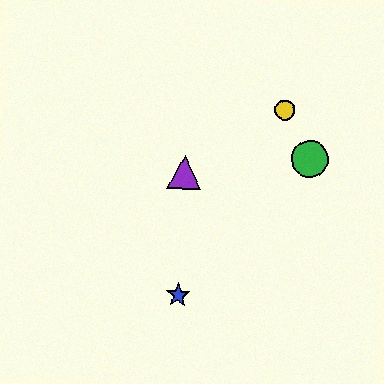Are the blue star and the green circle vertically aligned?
No, the blue star is at x≈178 and the green circle is at x≈310.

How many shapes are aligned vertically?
3 shapes (the red diamond, the blue star, the purple triangle) are aligned vertically.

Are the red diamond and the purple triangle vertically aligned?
Yes, both are at x≈184.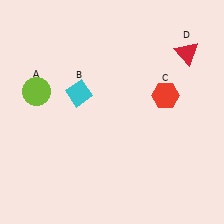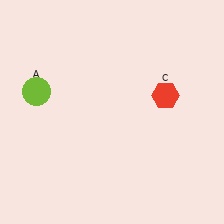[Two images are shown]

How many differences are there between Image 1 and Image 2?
There are 2 differences between the two images.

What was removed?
The cyan diamond (B), the red triangle (D) were removed in Image 2.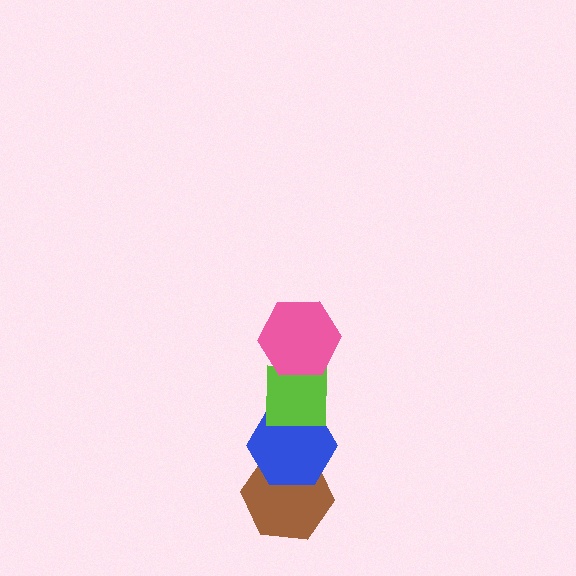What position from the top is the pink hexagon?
The pink hexagon is 1st from the top.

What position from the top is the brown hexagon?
The brown hexagon is 4th from the top.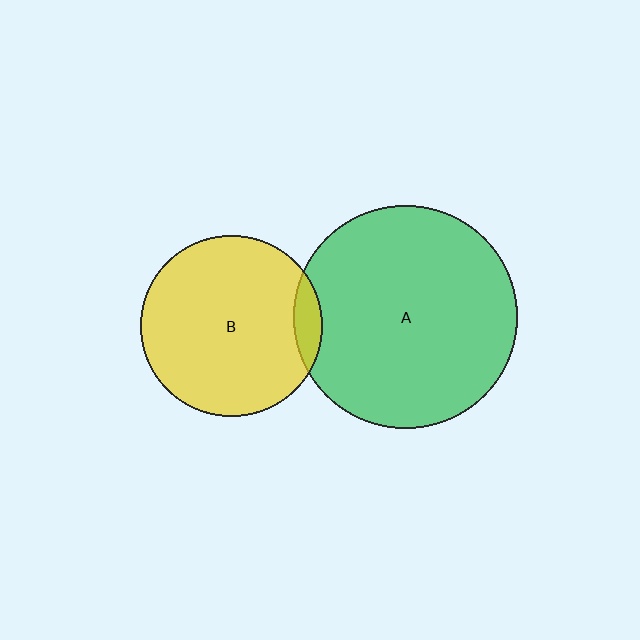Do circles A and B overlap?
Yes.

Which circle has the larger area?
Circle A (green).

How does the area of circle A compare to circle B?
Approximately 1.5 times.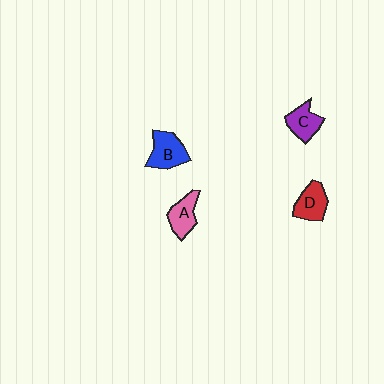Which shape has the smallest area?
Shape C (purple).